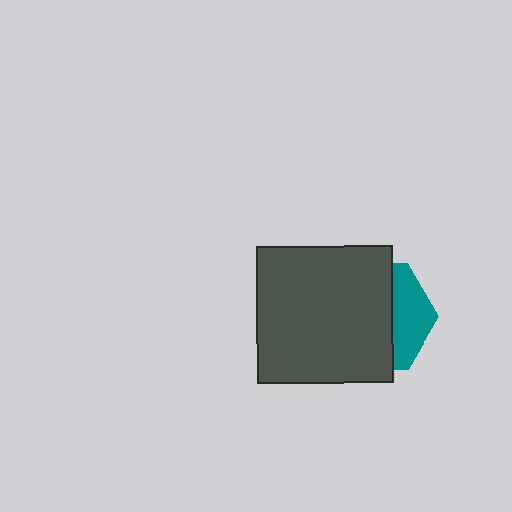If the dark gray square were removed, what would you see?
You would see the complete teal hexagon.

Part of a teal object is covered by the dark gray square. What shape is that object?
It is a hexagon.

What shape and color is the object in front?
The object in front is a dark gray square.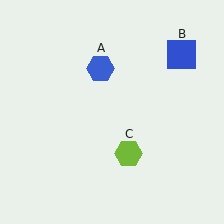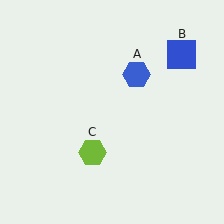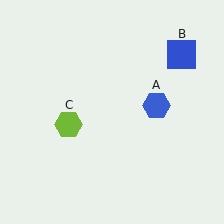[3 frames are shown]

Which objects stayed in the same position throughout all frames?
Blue square (object B) remained stationary.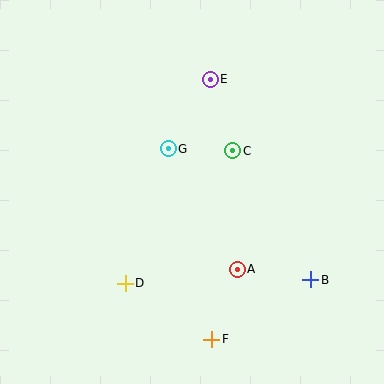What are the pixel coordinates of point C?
Point C is at (233, 151).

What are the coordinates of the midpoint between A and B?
The midpoint between A and B is at (274, 274).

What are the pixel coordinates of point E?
Point E is at (210, 79).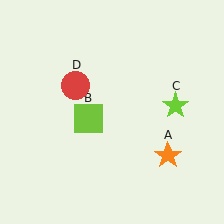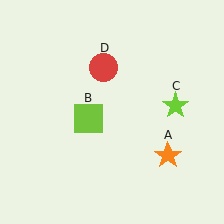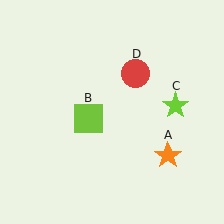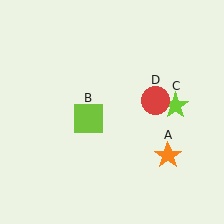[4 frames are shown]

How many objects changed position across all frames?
1 object changed position: red circle (object D).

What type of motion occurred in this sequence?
The red circle (object D) rotated clockwise around the center of the scene.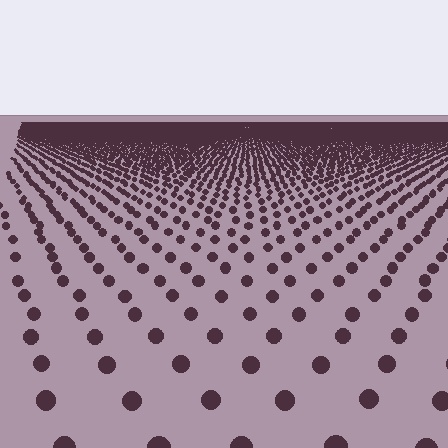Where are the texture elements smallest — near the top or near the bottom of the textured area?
Near the top.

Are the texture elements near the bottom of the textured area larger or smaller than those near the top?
Larger. Near the bottom, elements are closer to the viewer and appear at a bigger on-screen size.